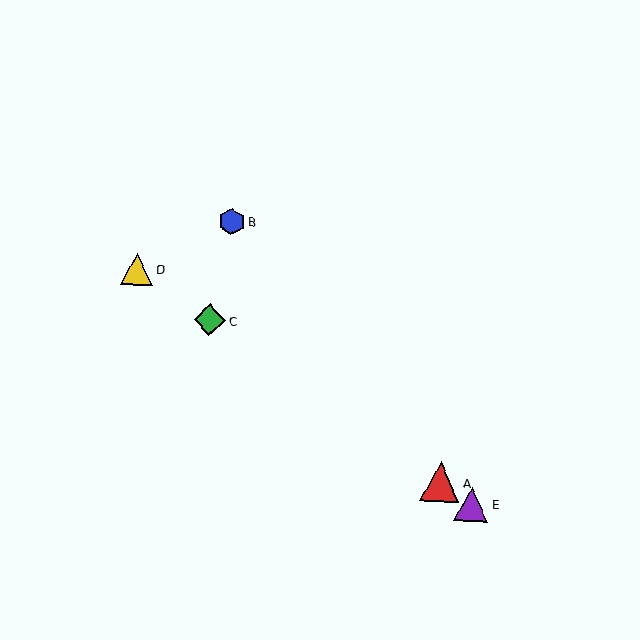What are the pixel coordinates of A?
Object A is at (440, 482).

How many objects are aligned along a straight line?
4 objects (A, C, D, E) are aligned along a straight line.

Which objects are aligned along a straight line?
Objects A, C, D, E are aligned along a straight line.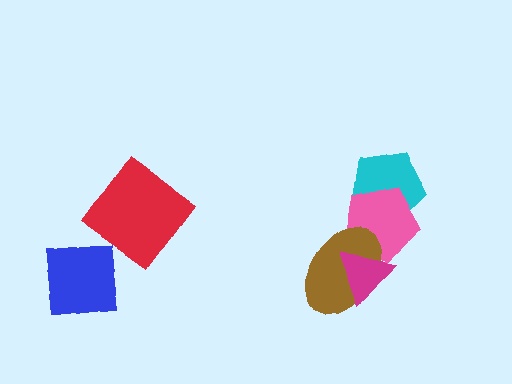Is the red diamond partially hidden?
No, no other shape covers it.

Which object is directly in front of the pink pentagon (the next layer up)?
The brown ellipse is directly in front of the pink pentagon.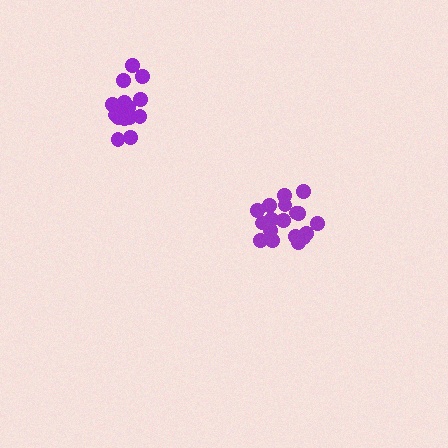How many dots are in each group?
Group 1: 15 dots, Group 2: 19 dots (34 total).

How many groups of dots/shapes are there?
There are 2 groups.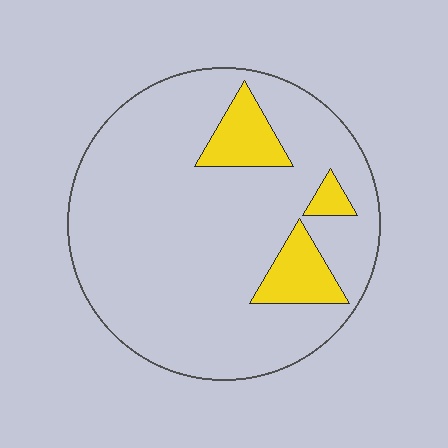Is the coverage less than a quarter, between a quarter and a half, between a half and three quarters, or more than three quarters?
Less than a quarter.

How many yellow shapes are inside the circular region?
3.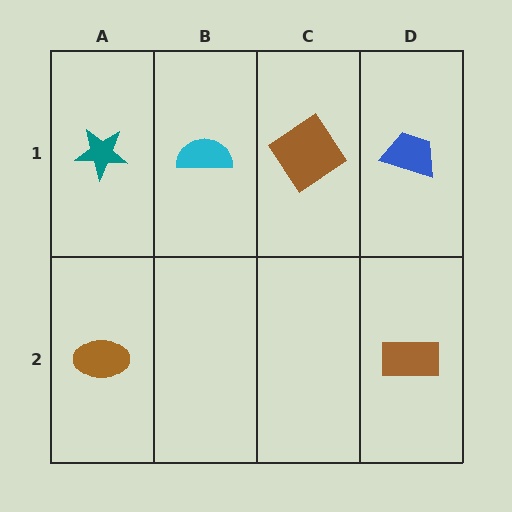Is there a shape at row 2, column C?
No, that cell is empty.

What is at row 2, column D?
A brown rectangle.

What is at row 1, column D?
A blue trapezoid.